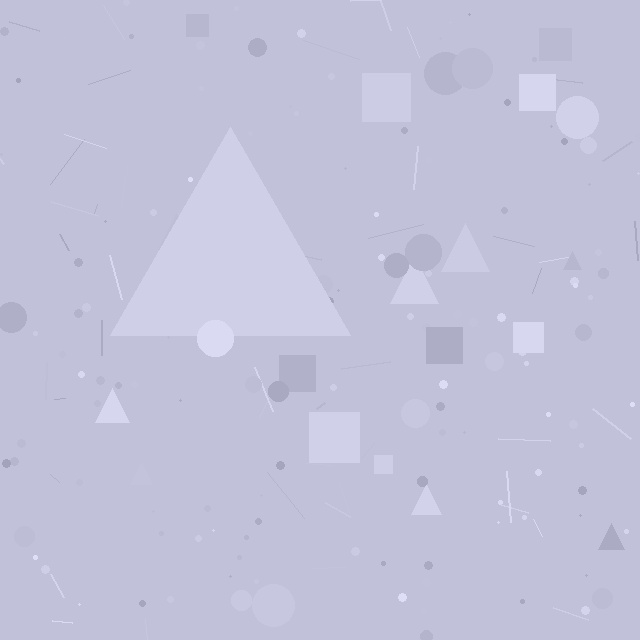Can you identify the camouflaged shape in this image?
The camouflaged shape is a triangle.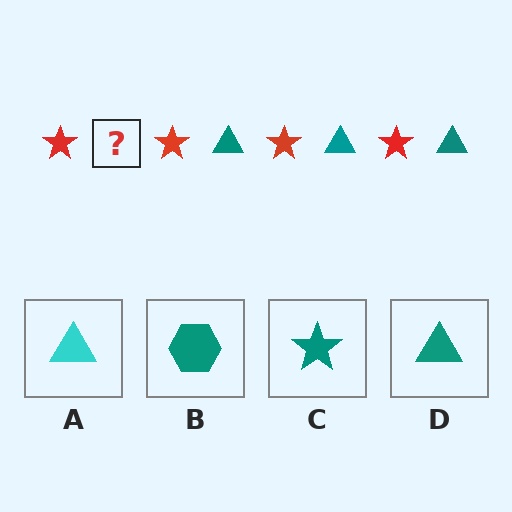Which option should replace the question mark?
Option D.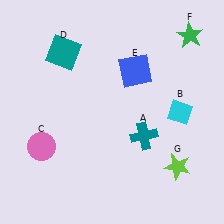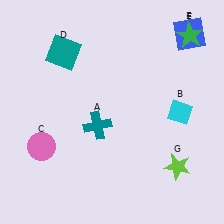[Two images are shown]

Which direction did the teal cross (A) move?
The teal cross (A) moved left.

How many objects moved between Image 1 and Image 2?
2 objects moved between the two images.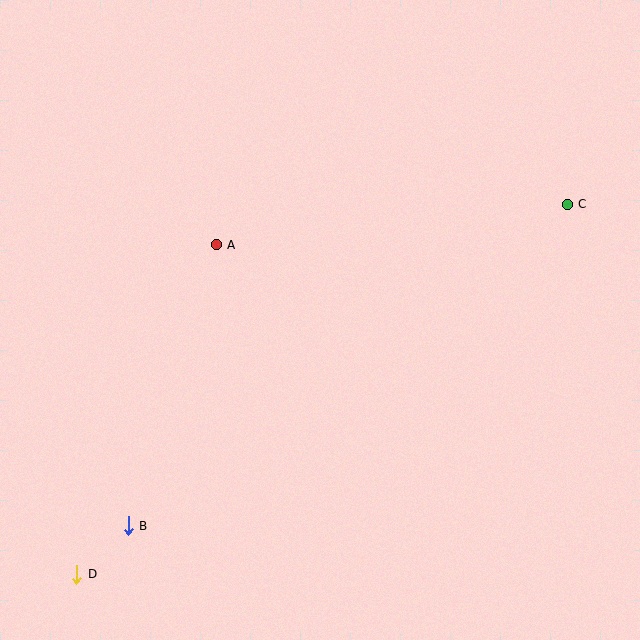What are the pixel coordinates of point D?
Point D is at (77, 574).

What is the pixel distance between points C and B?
The distance between C and B is 544 pixels.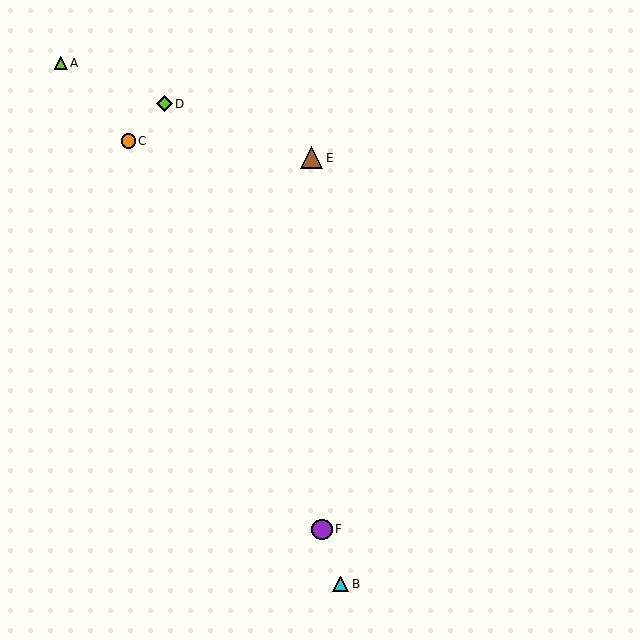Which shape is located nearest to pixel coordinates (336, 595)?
The cyan triangle (labeled B) at (341, 584) is nearest to that location.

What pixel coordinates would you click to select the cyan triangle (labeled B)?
Click at (341, 584) to select the cyan triangle B.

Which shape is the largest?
The brown triangle (labeled E) is the largest.